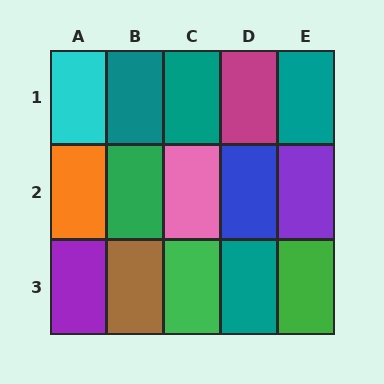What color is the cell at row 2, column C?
Pink.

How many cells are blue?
1 cell is blue.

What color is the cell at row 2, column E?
Purple.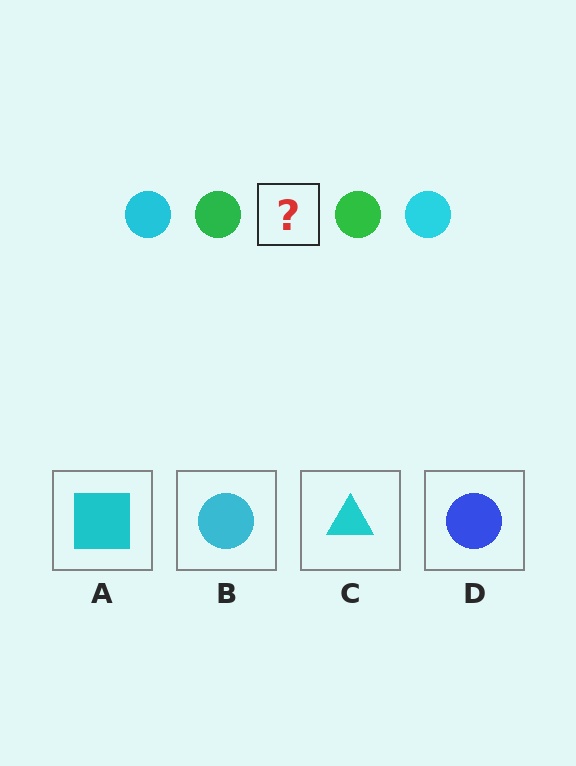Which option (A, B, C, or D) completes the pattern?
B.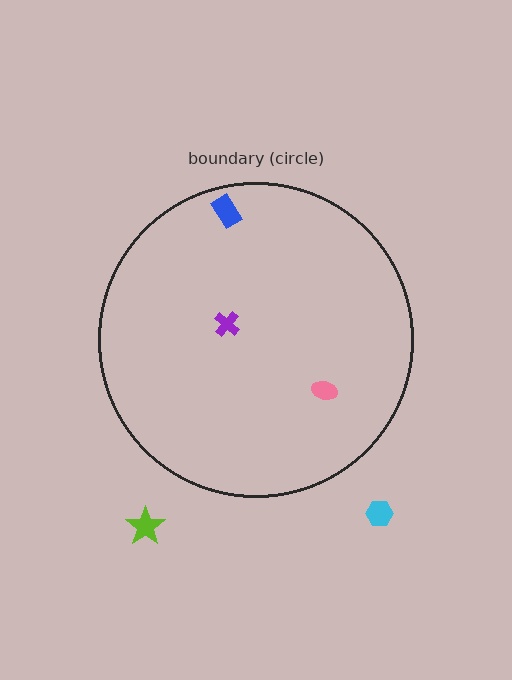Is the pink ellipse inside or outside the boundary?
Inside.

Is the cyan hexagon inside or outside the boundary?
Outside.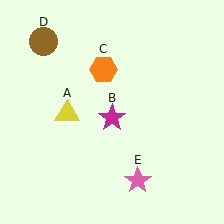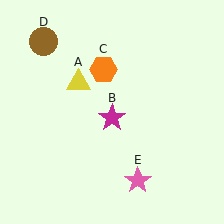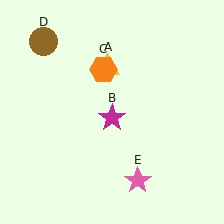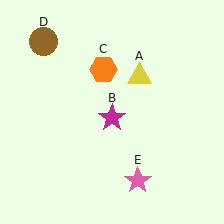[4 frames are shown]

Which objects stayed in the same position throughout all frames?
Magenta star (object B) and orange hexagon (object C) and brown circle (object D) and pink star (object E) remained stationary.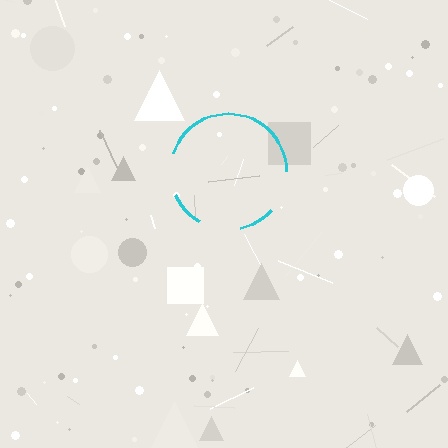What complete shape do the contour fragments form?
The contour fragments form a circle.